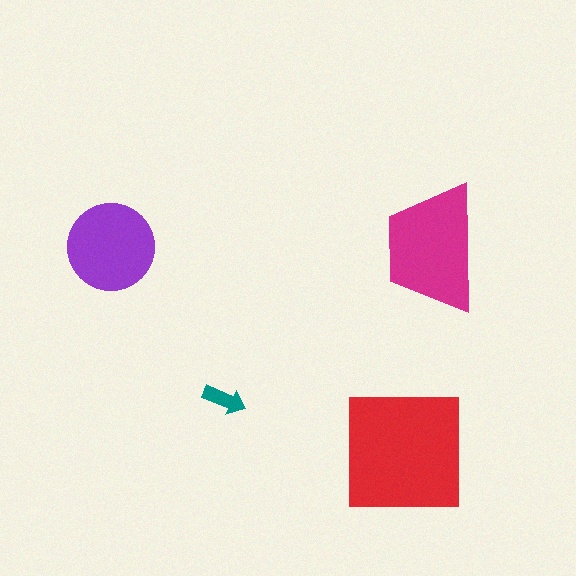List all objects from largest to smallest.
The red square, the magenta trapezoid, the purple circle, the teal arrow.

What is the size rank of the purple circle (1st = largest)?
3rd.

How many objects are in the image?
There are 4 objects in the image.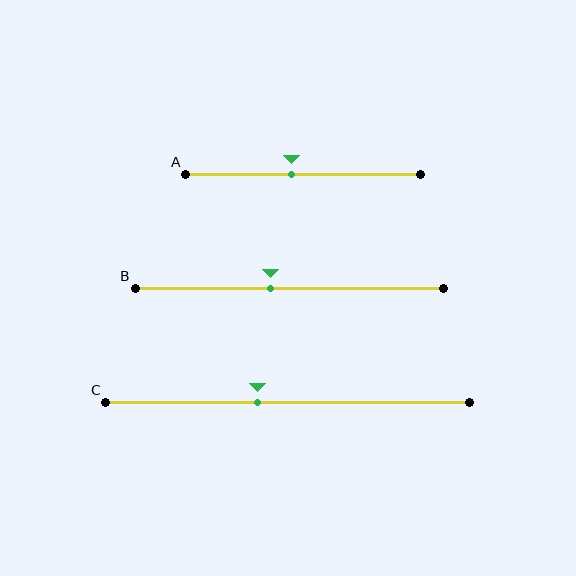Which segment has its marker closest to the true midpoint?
Segment A has its marker closest to the true midpoint.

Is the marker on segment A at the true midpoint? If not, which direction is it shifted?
No, the marker on segment A is shifted to the left by about 5% of the segment length.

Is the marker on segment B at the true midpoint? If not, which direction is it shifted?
No, the marker on segment B is shifted to the left by about 6% of the segment length.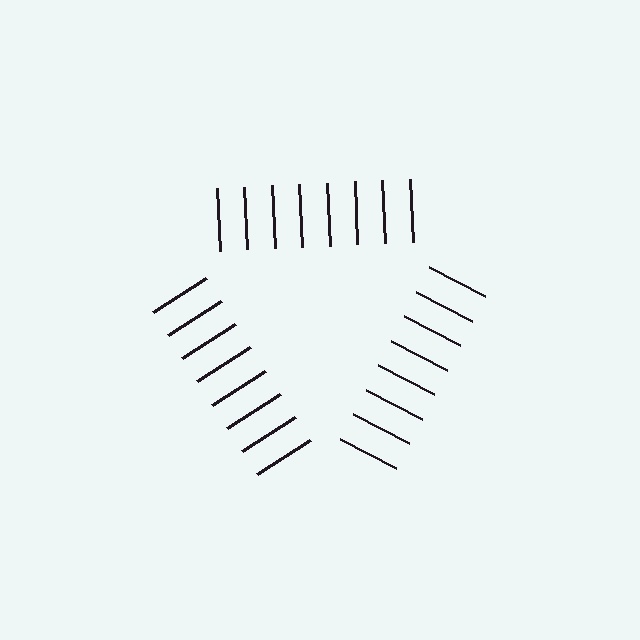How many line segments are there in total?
24 — 8 along each of the 3 edges.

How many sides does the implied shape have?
3 sides — the line-ends trace a triangle.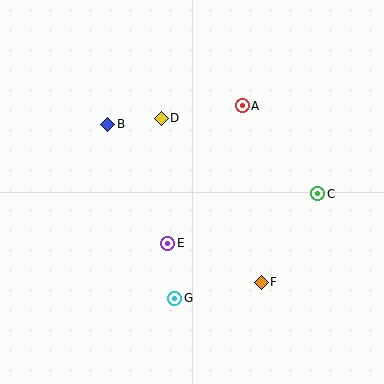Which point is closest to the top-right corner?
Point A is closest to the top-right corner.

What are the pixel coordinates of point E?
Point E is at (168, 243).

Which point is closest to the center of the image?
Point E at (168, 243) is closest to the center.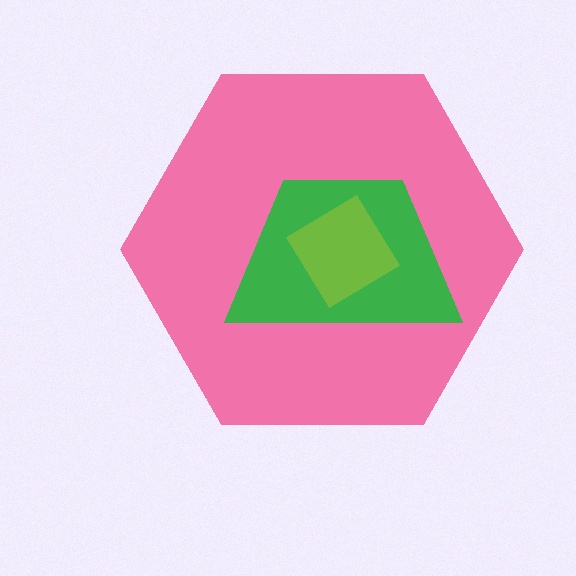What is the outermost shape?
The pink hexagon.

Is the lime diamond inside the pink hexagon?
Yes.